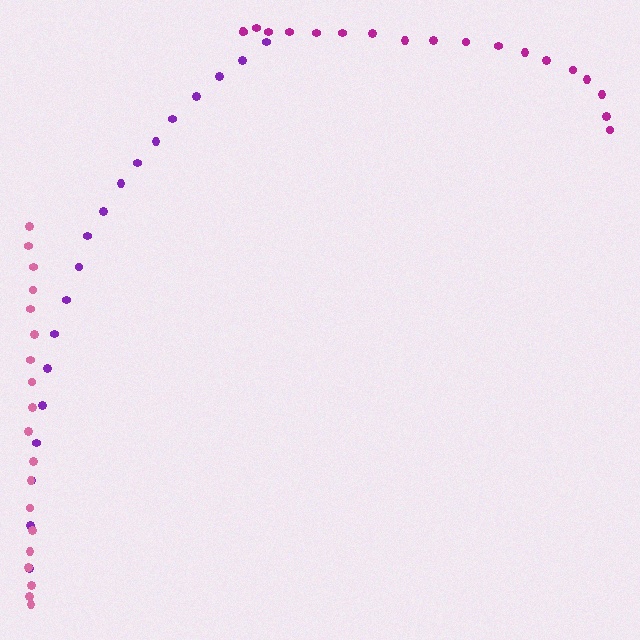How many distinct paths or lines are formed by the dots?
There are 3 distinct paths.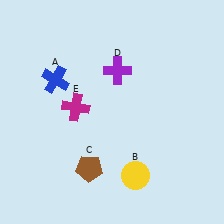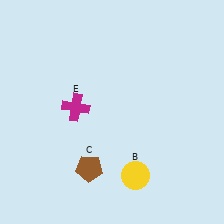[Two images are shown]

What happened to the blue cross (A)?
The blue cross (A) was removed in Image 2. It was in the top-left area of Image 1.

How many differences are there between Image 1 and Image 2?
There are 2 differences between the two images.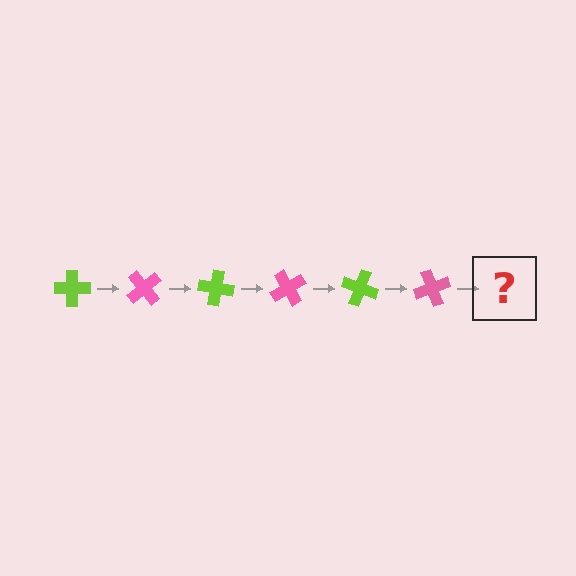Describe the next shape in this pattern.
It should be a lime cross, rotated 300 degrees from the start.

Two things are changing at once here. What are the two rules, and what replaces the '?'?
The two rules are that it rotates 50 degrees each step and the color cycles through lime and pink. The '?' should be a lime cross, rotated 300 degrees from the start.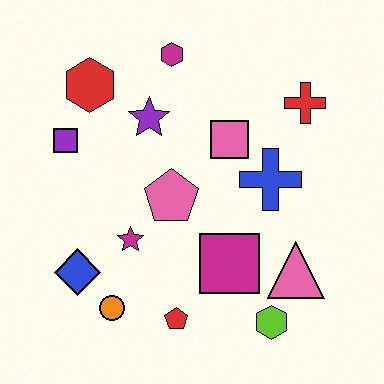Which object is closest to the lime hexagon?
The pink triangle is closest to the lime hexagon.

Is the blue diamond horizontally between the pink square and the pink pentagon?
No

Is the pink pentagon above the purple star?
No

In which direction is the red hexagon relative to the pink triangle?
The red hexagon is to the left of the pink triangle.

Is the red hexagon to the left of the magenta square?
Yes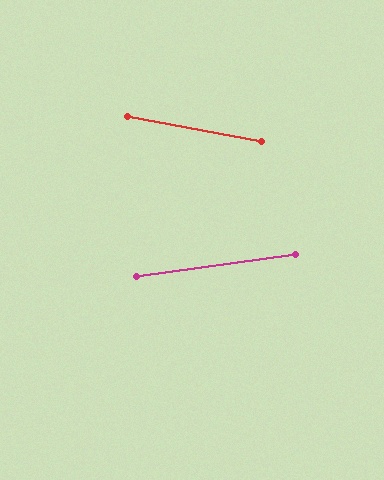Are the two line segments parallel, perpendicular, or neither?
Neither parallel nor perpendicular — they differ by about 18°.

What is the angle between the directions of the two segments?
Approximately 18 degrees.